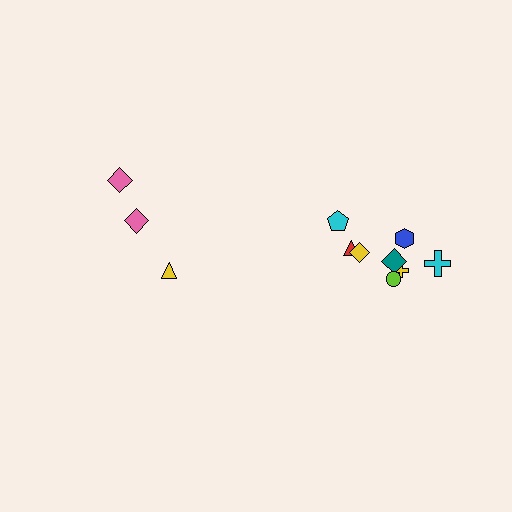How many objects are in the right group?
There are 8 objects.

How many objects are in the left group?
There are 3 objects.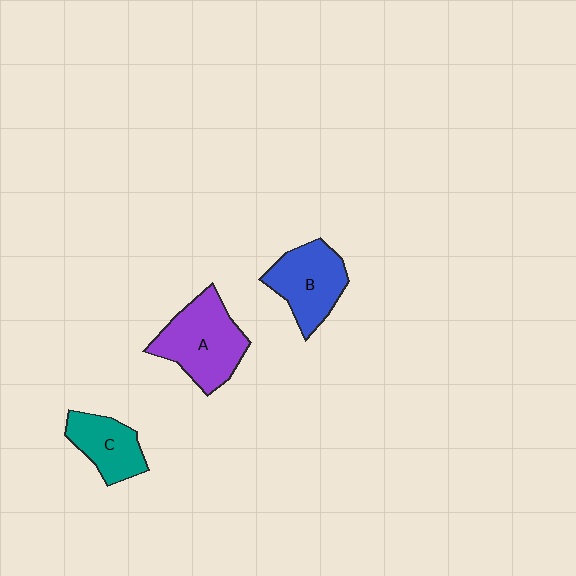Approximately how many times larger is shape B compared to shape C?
Approximately 1.3 times.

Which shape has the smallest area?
Shape C (teal).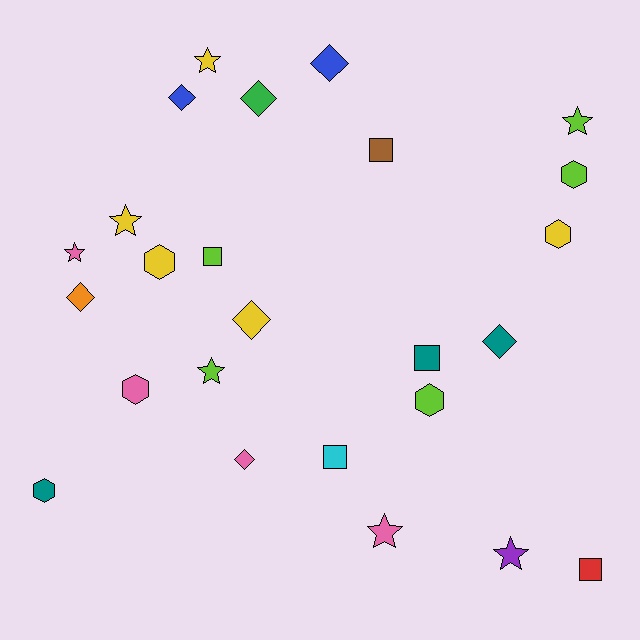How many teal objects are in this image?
There are 3 teal objects.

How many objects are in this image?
There are 25 objects.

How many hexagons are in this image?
There are 6 hexagons.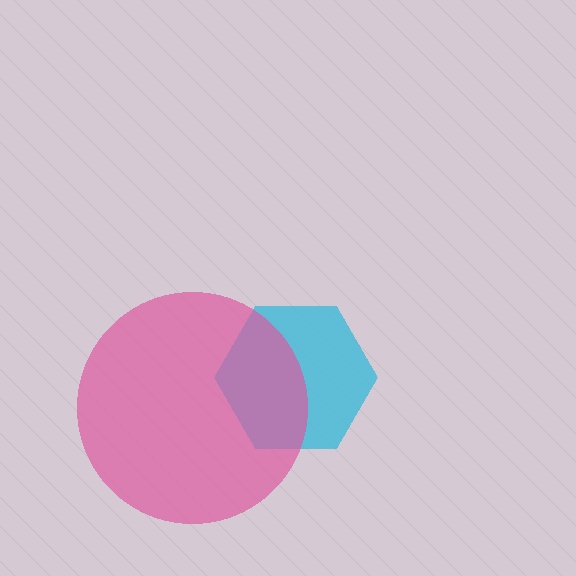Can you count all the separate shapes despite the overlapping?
Yes, there are 2 separate shapes.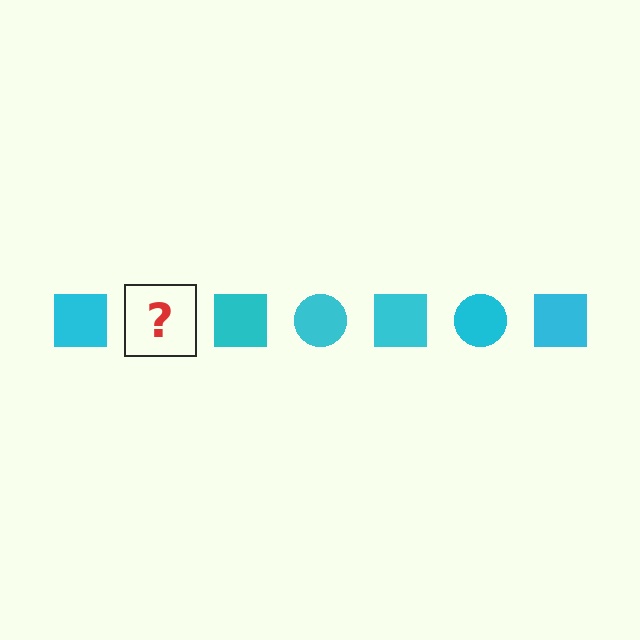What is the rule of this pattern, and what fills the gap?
The rule is that the pattern cycles through square, circle shapes in cyan. The gap should be filled with a cyan circle.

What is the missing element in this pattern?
The missing element is a cyan circle.